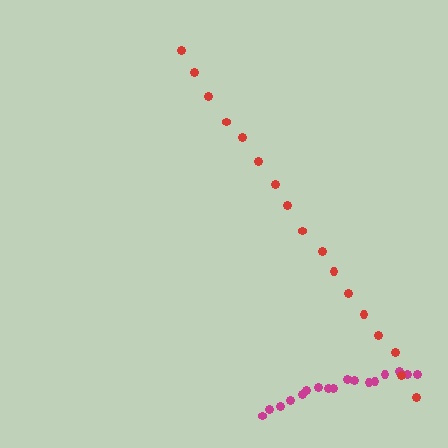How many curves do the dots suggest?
There are 2 distinct paths.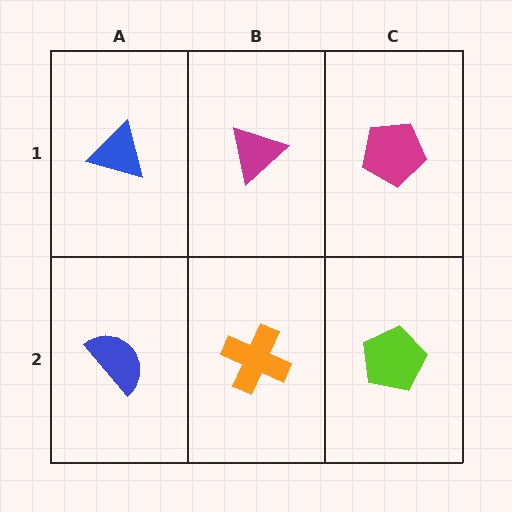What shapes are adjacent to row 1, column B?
An orange cross (row 2, column B), a blue triangle (row 1, column A), a magenta pentagon (row 1, column C).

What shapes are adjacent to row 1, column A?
A blue semicircle (row 2, column A), a magenta triangle (row 1, column B).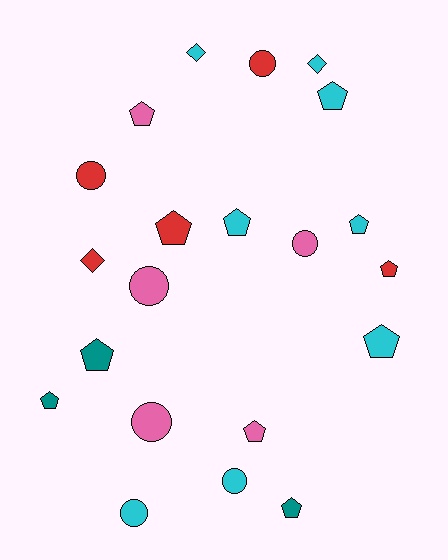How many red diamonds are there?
There is 1 red diamond.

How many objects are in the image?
There are 21 objects.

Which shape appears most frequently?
Pentagon, with 11 objects.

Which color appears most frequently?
Cyan, with 8 objects.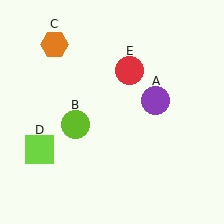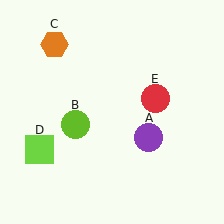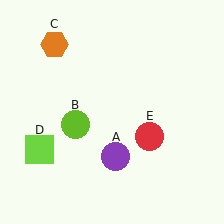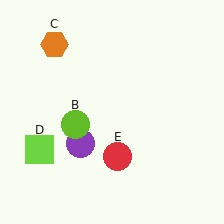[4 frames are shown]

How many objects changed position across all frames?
2 objects changed position: purple circle (object A), red circle (object E).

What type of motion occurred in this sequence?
The purple circle (object A), red circle (object E) rotated clockwise around the center of the scene.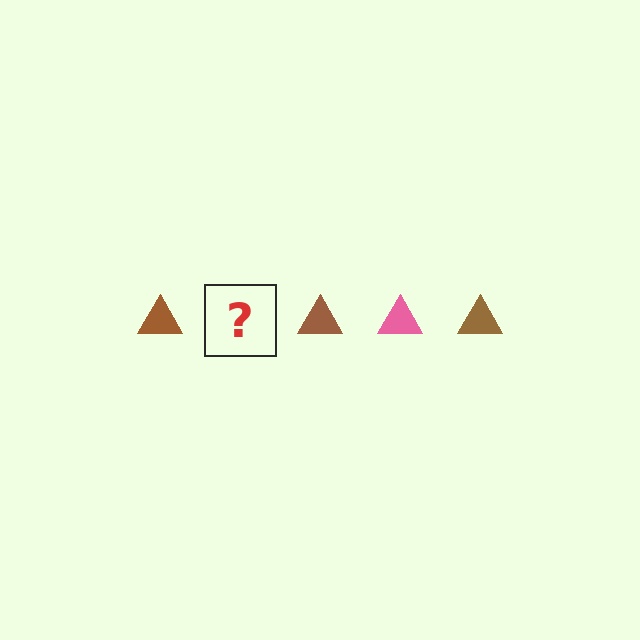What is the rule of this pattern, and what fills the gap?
The rule is that the pattern cycles through brown, pink triangles. The gap should be filled with a pink triangle.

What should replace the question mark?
The question mark should be replaced with a pink triangle.